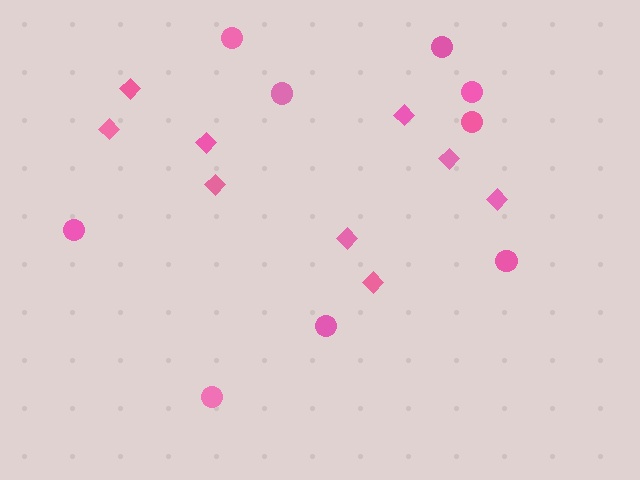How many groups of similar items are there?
There are 2 groups: one group of diamonds (9) and one group of circles (9).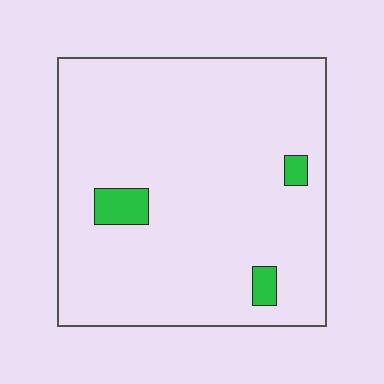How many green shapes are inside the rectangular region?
3.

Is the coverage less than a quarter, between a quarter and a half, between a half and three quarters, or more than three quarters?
Less than a quarter.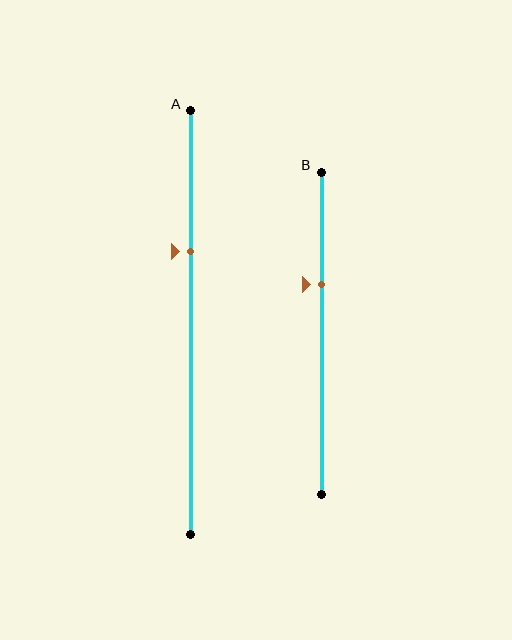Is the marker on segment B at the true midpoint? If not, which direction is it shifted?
No, the marker on segment B is shifted upward by about 15% of the segment length.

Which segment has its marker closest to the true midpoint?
Segment B has its marker closest to the true midpoint.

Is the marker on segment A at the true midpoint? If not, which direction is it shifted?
No, the marker on segment A is shifted upward by about 17% of the segment length.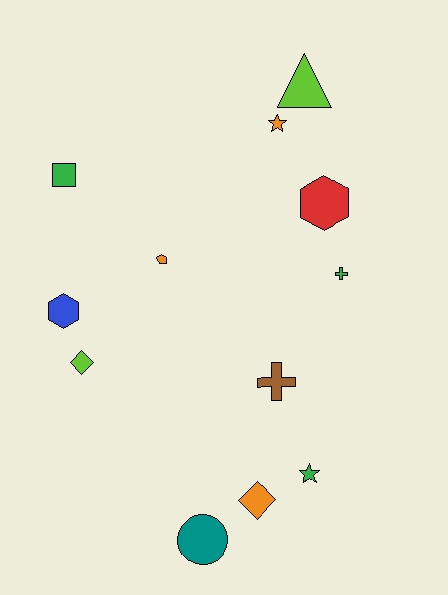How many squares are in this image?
There is 1 square.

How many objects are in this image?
There are 12 objects.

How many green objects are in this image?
There are 3 green objects.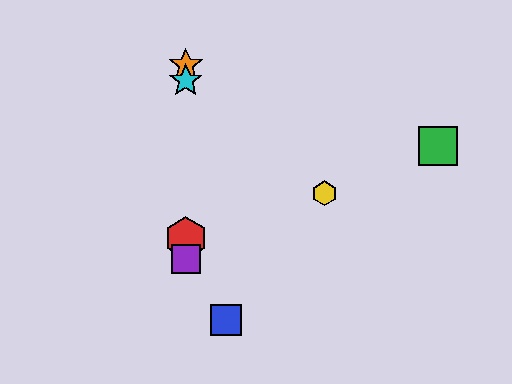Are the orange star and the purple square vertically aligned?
Yes, both are at x≈186.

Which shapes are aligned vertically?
The red hexagon, the purple square, the orange star, the cyan star are aligned vertically.